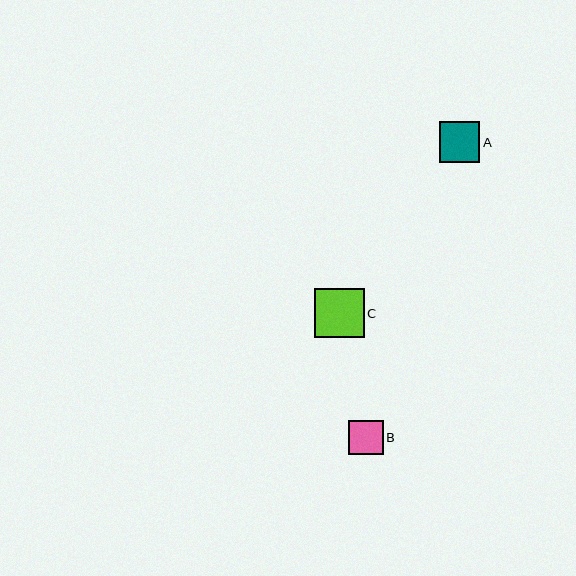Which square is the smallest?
Square B is the smallest with a size of approximately 34 pixels.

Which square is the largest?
Square C is the largest with a size of approximately 50 pixels.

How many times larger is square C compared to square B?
Square C is approximately 1.4 times the size of square B.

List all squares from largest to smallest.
From largest to smallest: C, A, B.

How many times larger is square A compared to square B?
Square A is approximately 1.2 times the size of square B.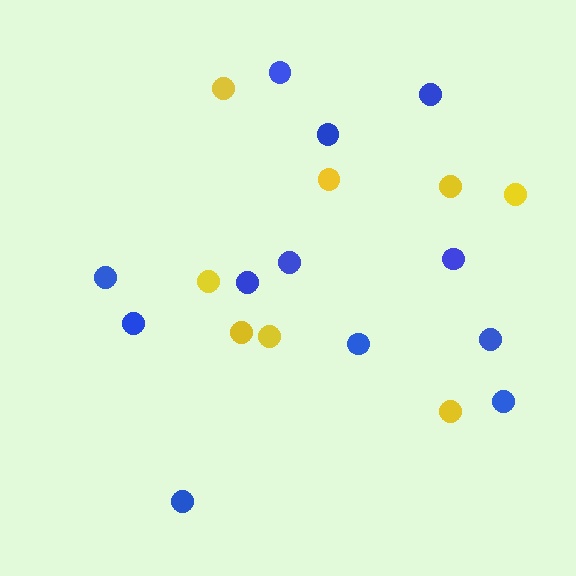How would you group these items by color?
There are 2 groups: one group of blue circles (12) and one group of yellow circles (8).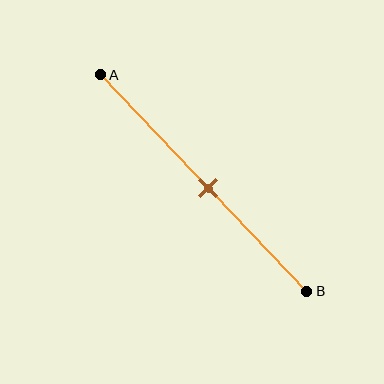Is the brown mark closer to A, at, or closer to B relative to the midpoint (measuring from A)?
The brown mark is approximately at the midpoint of segment AB.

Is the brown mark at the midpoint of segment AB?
Yes, the mark is approximately at the midpoint.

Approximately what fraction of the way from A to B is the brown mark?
The brown mark is approximately 50% of the way from A to B.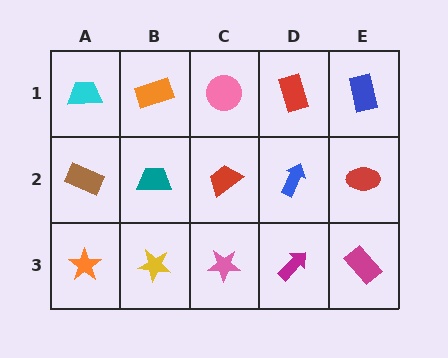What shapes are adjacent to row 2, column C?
A pink circle (row 1, column C), a pink star (row 3, column C), a teal trapezoid (row 2, column B), a blue arrow (row 2, column D).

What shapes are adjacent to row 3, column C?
A red trapezoid (row 2, column C), a yellow star (row 3, column B), a magenta arrow (row 3, column D).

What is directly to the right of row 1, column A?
An orange rectangle.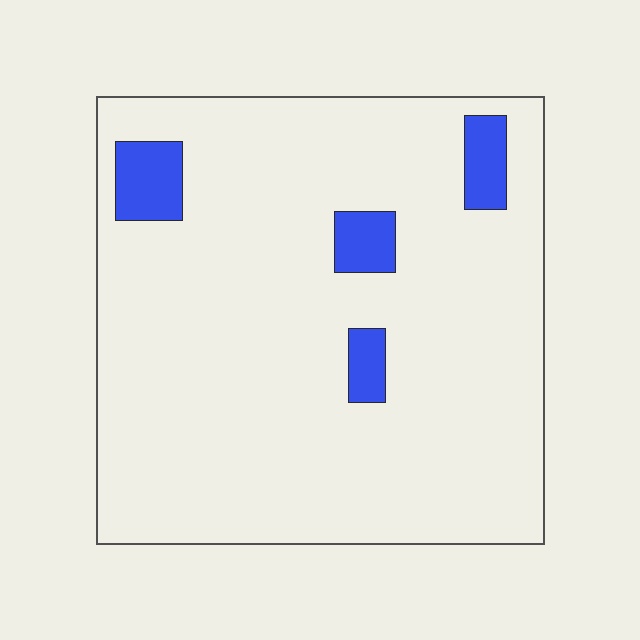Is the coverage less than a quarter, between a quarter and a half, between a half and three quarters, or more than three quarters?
Less than a quarter.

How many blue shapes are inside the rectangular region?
4.